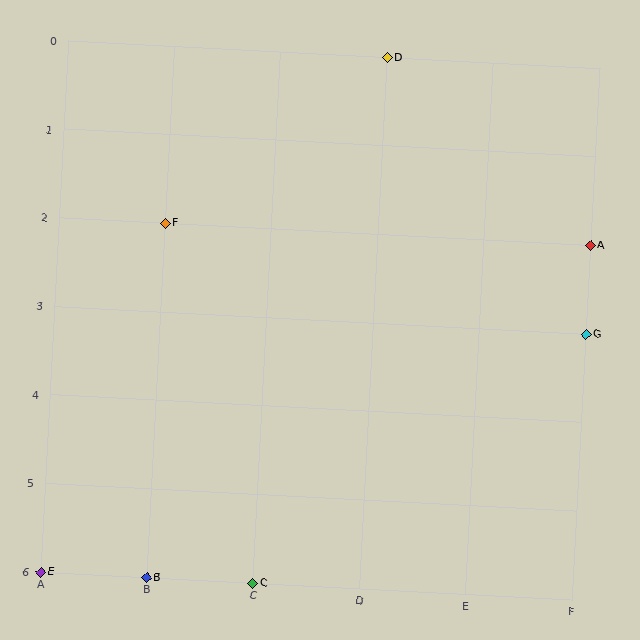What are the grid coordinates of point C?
Point C is at grid coordinates (C, 6).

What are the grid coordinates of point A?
Point A is at grid coordinates (F, 2).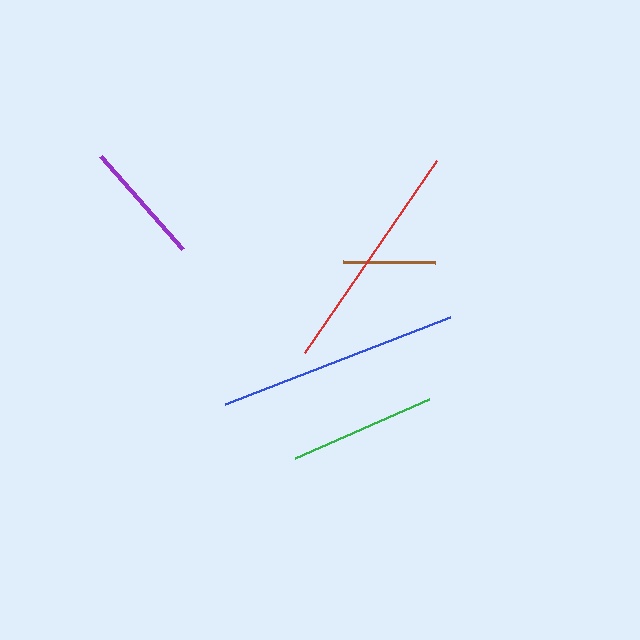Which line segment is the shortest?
The brown line is the shortest at approximately 92 pixels.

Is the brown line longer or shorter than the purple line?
The purple line is longer than the brown line.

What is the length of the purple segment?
The purple segment is approximately 124 pixels long.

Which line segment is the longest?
The blue line is the longest at approximately 241 pixels.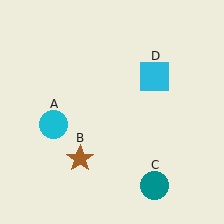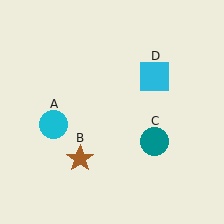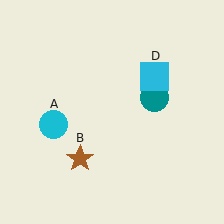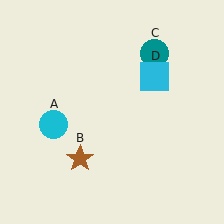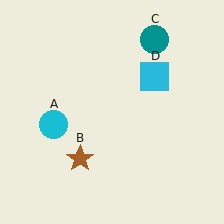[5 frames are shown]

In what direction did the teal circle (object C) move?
The teal circle (object C) moved up.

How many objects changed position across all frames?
1 object changed position: teal circle (object C).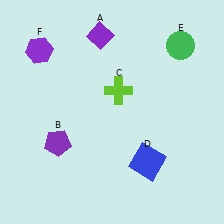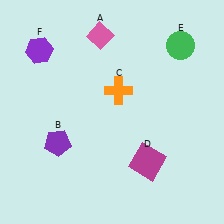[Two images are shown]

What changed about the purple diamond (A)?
In Image 1, A is purple. In Image 2, it changed to pink.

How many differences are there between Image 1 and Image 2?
There are 3 differences between the two images.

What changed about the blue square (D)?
In Image 1, D is blue. In Image 2, it changed to magenta.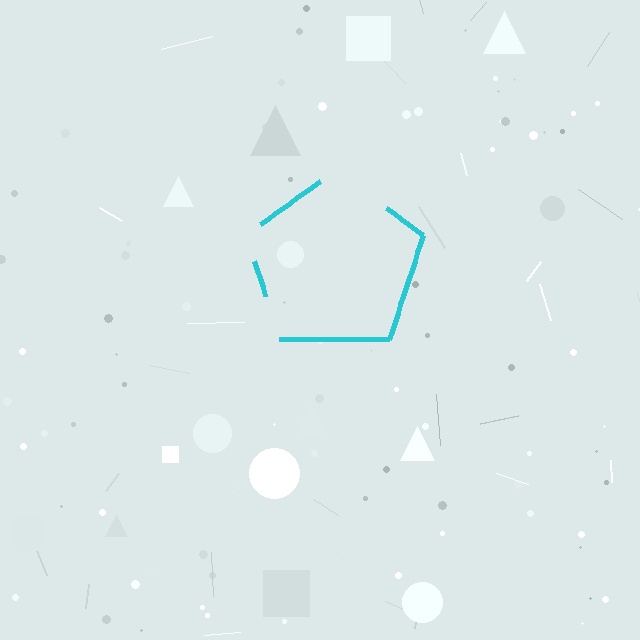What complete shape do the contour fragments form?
The contour fragments form a pentagon.